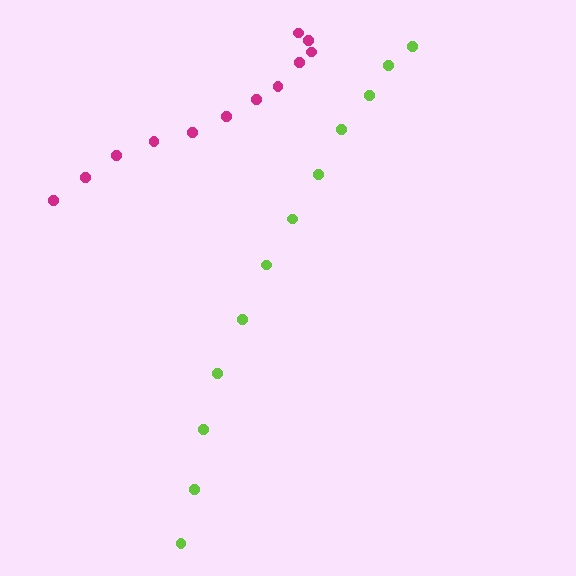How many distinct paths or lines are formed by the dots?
There are 2 distinct paths.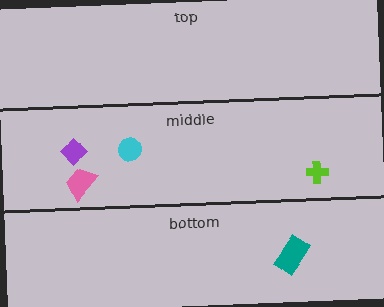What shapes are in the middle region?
The lime cross, the pink trapezoid, the purple diamond, the cyan circle.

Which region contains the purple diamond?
The middle region.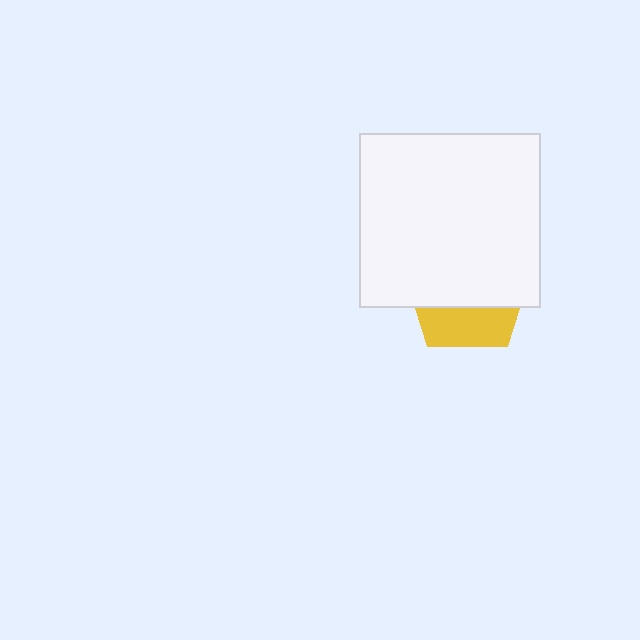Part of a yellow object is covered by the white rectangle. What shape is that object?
It is a pentagon.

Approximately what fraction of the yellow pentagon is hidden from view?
Roughly 66% of the yellow pentagon is hidden behind the white rectangle.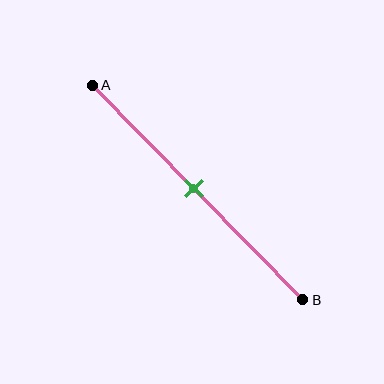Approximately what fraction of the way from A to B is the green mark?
The green mark is approximately 50% of the way from A to B.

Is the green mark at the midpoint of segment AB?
Yes, the mark is approximately at the midpoint.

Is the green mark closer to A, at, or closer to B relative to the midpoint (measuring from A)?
The green mark is approximately at the midpoint of segment AB.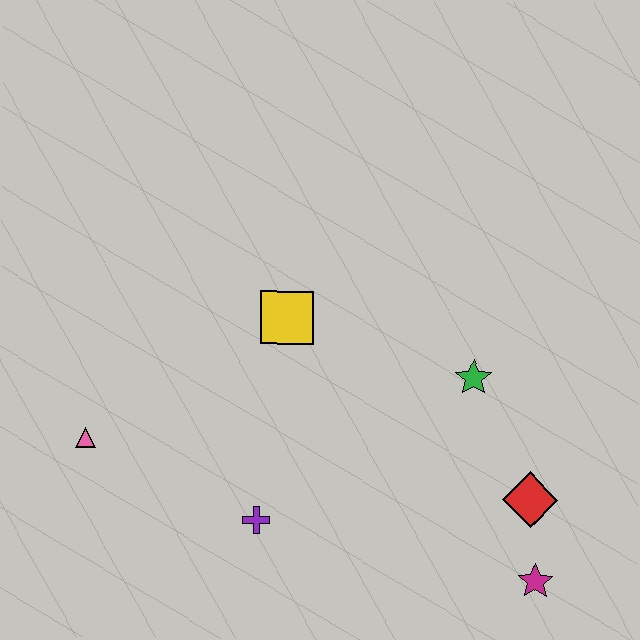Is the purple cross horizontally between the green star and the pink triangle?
Yes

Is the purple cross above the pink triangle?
No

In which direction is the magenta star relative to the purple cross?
The magenta star is to the right of the purple cross.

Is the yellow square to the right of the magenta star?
No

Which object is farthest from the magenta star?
The pink triangle is farthest from the magenta star.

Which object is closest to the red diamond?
The magenta star is closest to the red diamond.